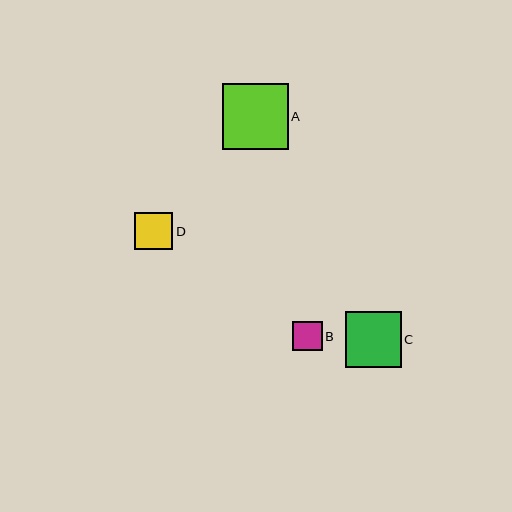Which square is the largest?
Square A is the largest with a size of approximately 66 pixels.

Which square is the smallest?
Square B is the smallest with a size of approximately 29 pixels.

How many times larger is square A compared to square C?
Square A is approximately 1.2 times the size of square C.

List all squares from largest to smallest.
From largest to smallest: A, C, D, B.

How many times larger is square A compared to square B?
Square A is approximately 2.2 times the size of square B.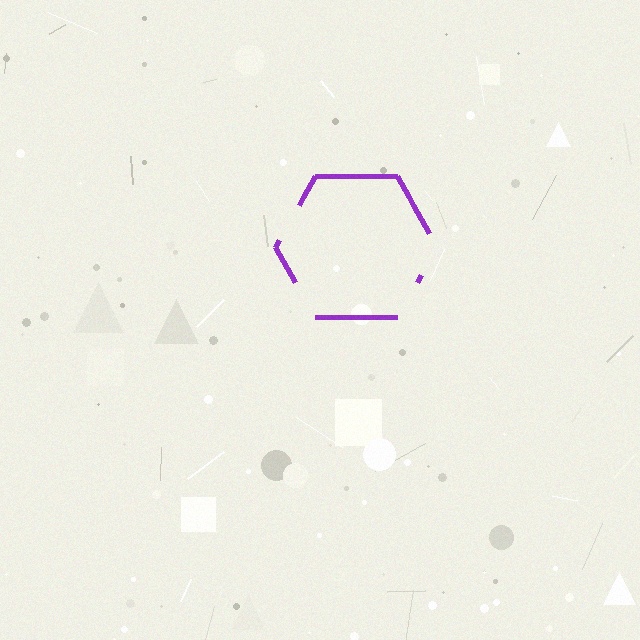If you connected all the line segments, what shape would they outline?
They would outline a hexagon.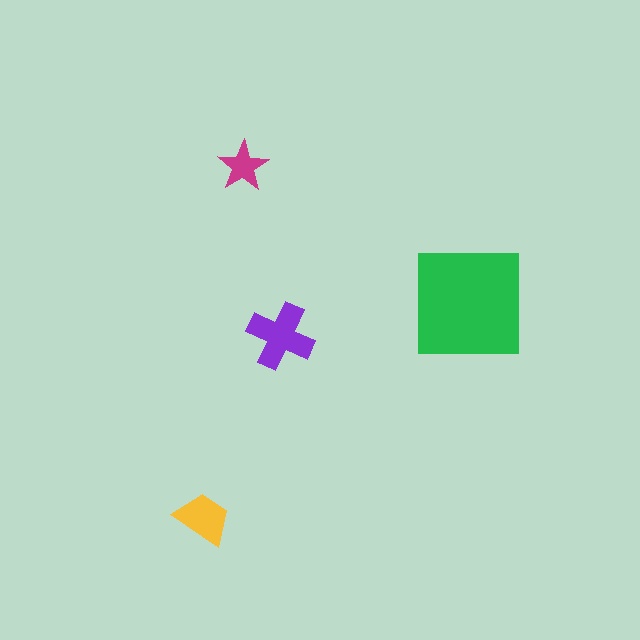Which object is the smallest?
The magenta star.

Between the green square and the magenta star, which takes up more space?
The green square.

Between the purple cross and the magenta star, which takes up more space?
The purple cross.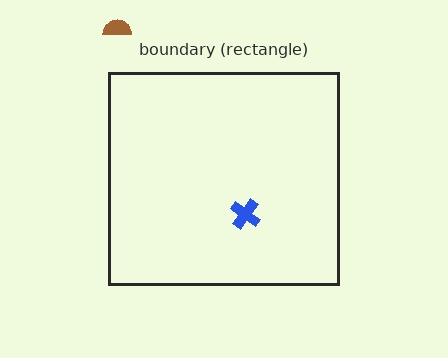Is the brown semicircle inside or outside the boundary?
Outside.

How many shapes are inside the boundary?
1 inside, 1 outside.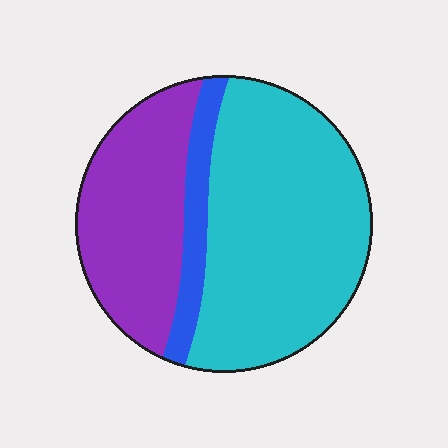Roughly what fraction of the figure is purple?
Purple covers around 35% of the figure.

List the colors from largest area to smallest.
From largest to smallest: cyan, purple, blue.